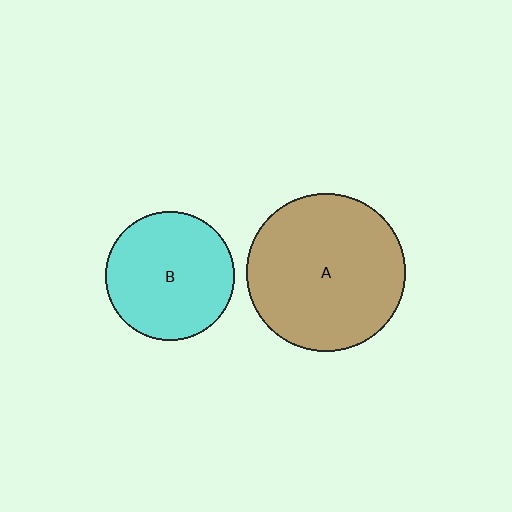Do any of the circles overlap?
No, none of the circles overlap.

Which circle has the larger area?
Circle A (brown).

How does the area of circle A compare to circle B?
Approximately 1.5 times.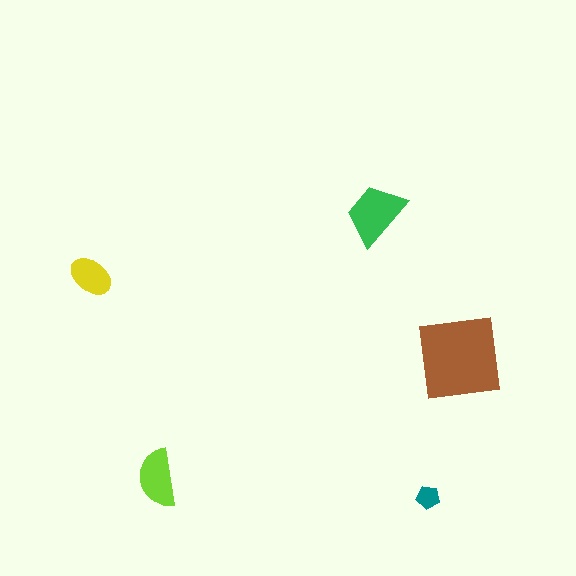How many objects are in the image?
There are 5 objects in the image.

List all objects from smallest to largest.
The teal pentagon, the yellow ellipse, the lime semicircle, the green trapezoid, the brown square.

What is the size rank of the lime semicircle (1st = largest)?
3rd.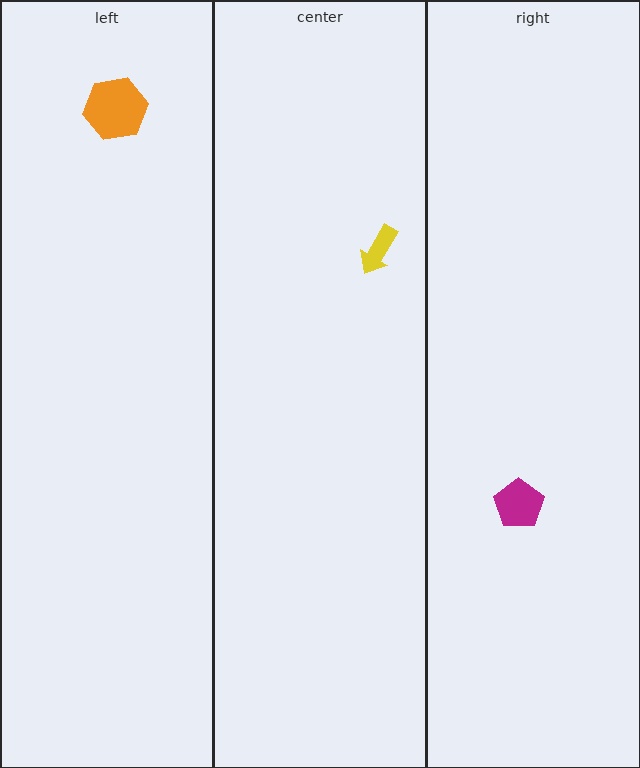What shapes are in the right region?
The magenta pentagon.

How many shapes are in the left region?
1.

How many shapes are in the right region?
1.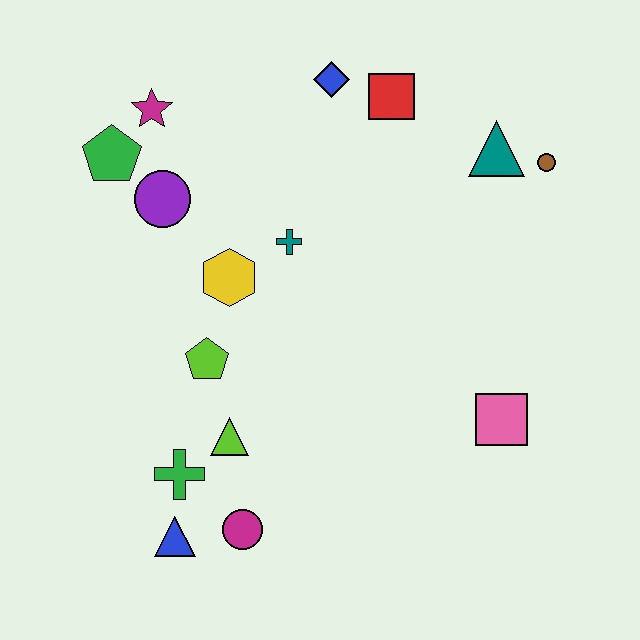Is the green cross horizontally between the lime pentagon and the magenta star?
Yes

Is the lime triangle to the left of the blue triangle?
No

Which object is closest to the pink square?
The brown circle is closest to the pink square.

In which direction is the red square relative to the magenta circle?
The red square is above the magenta circle.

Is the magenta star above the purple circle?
Yes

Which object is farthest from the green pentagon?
The pink square is farthest from the green pentagon.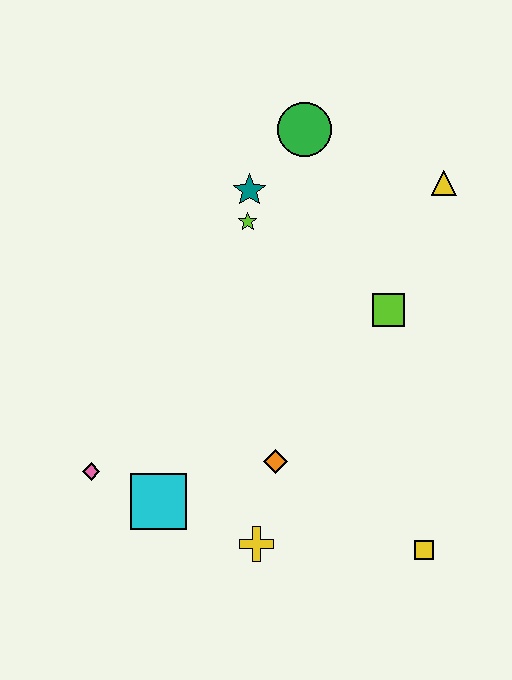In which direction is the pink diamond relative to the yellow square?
The pink diamond is to the left of the yellow square.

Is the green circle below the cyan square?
No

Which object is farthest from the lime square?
The pink diamond is farthest from the lime square.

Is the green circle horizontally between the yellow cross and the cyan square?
No